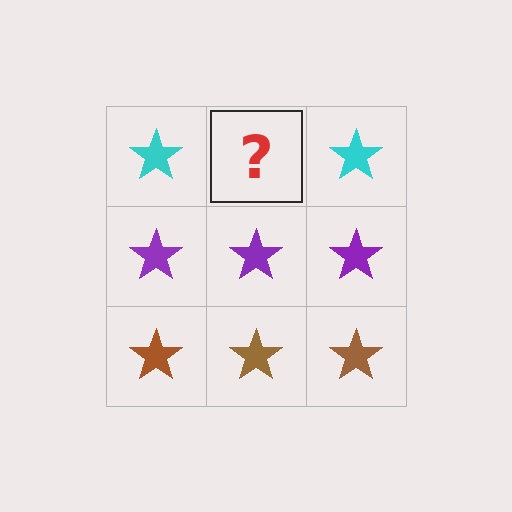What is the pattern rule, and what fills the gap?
The rule is that each row has a consistent color. The gap should be filled with a cyan star.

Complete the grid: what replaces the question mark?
The question mark should be replaced with a cyan star.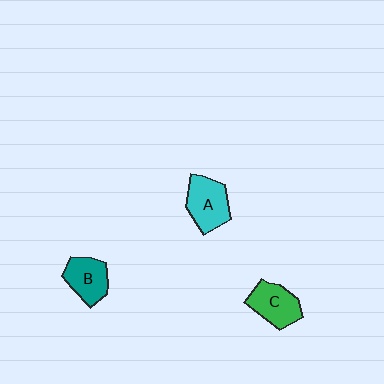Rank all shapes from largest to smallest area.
From largest to smallest: A (cyan), C (green), B (teal).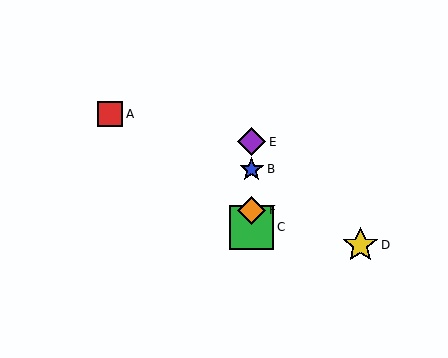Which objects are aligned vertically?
Objects B, C, E, F are aligned vertically.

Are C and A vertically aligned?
No, C is at x≈252 and A is at x≈110.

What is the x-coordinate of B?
Object B is at x≈252.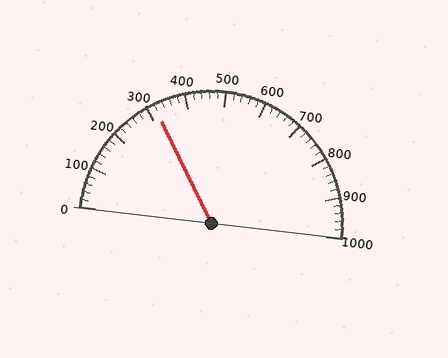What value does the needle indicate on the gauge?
The needle indicates approximately 320.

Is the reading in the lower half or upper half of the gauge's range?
The reading is in the lower half of the range (0 to 1000).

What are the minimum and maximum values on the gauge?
The gauge ranges from 0 to 1000.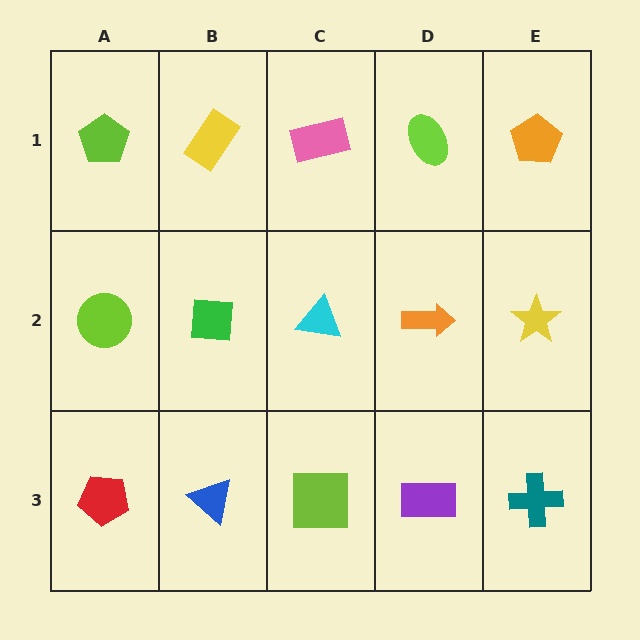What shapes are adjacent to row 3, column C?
A cyan triangle (row 2, column C), a blue triangle (row 3, column B), a purple rectangle (row 3, column D).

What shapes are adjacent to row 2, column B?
A yellow rectangle (row 1, column B), a blue triangle (row 3, column B), a lime circle (row 2, column A), a cyan triangle (row 2, column C).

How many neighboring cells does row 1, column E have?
2.